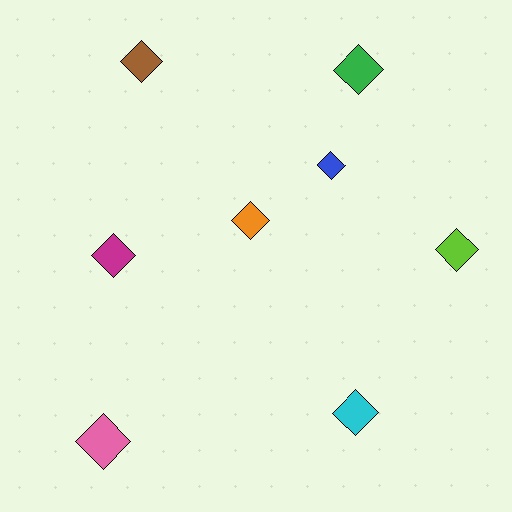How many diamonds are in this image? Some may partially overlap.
There are 8 diamonds.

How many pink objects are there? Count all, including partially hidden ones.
There is 1 pink object.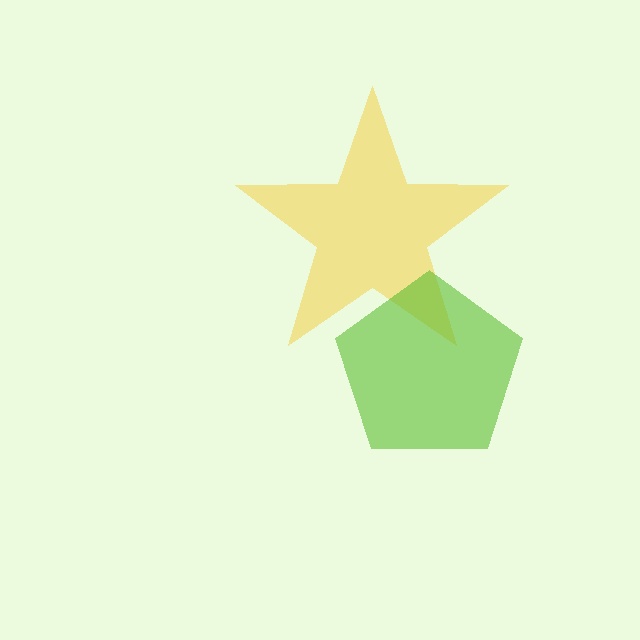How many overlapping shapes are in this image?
There are 2 overlapping shapes in the image.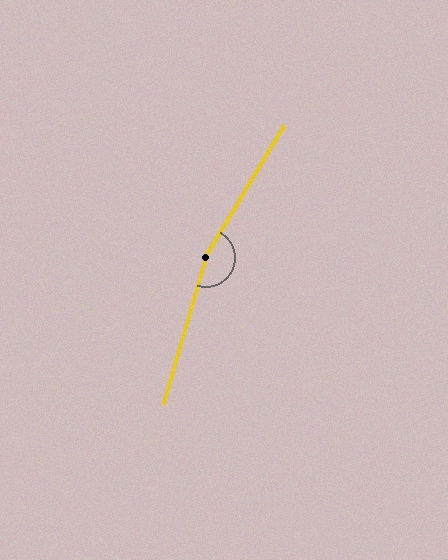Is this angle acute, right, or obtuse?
It is obtuse.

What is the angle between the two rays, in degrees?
Approximately 166 degrees.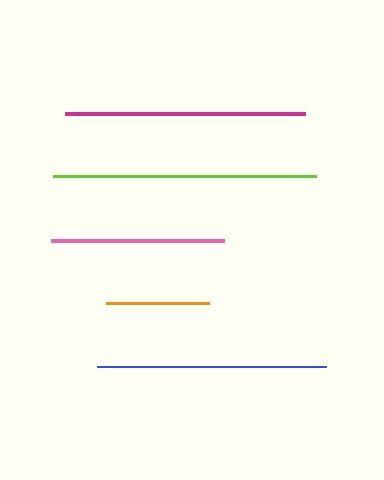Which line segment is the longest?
The lime line is the longest at approximately 263 pixels.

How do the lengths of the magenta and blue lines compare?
The magenta and blue lines are approximately the same length.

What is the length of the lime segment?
The lime segment is approximately 263 pixels long.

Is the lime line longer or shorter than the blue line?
The lime line is longer than the blue line.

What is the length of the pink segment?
The pink segment is approximately 173 pixels long.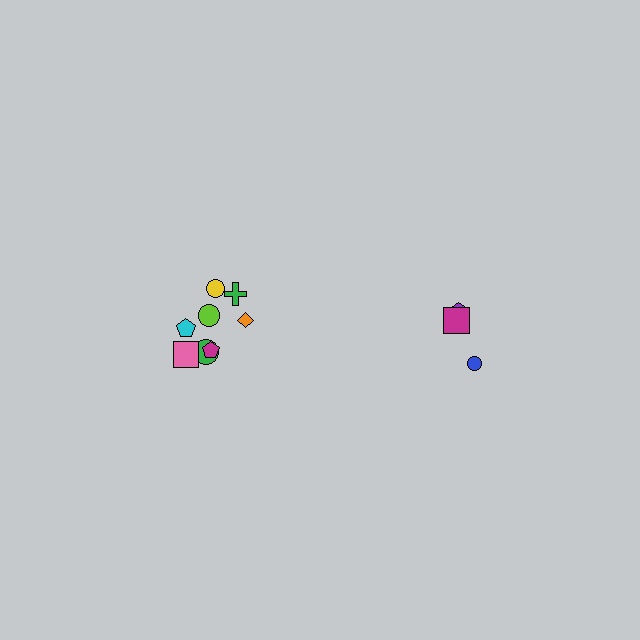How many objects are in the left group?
There are 8 objects.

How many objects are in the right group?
There are 3 objects.